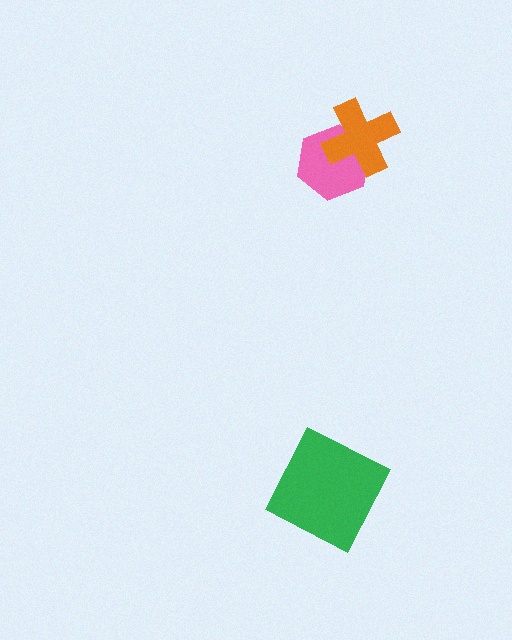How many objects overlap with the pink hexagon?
1 object overlaps with the pink hexagon.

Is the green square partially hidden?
No, no other shape covers it.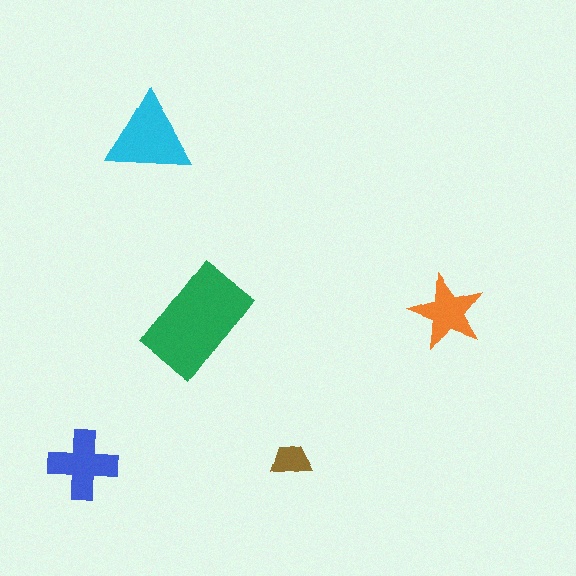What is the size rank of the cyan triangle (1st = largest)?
2nd.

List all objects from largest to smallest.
The green rectangle, the cyan triangle, the blue cross, the orange star, the brown trapezoid.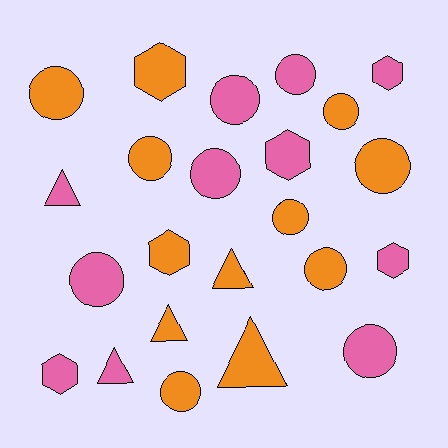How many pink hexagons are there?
There are 4 pink hexagons.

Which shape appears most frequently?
Circle, with 12 objects.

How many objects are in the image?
There are 23 objects.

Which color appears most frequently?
Orange, with 12 objects.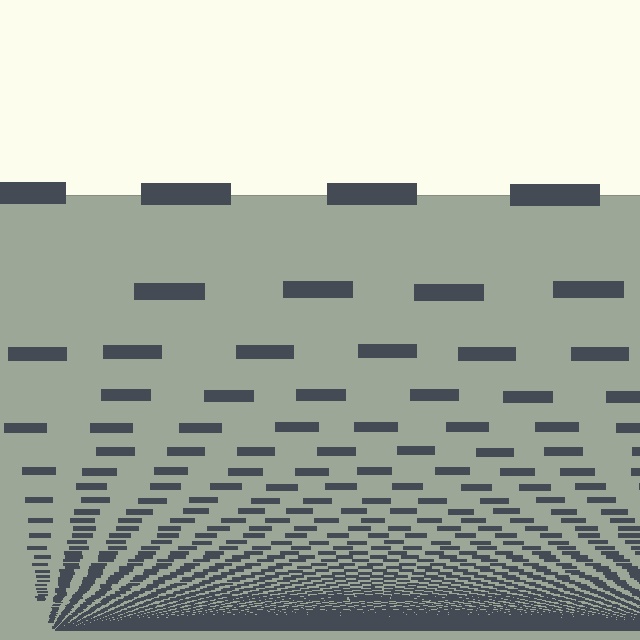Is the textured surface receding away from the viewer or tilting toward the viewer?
The surface appears to tilt toward the viewer. Texture elements get larger and sparser toward the top.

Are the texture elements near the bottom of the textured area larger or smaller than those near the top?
Smaller. The gradient is inverted — elements near the bottom are smaller and denser.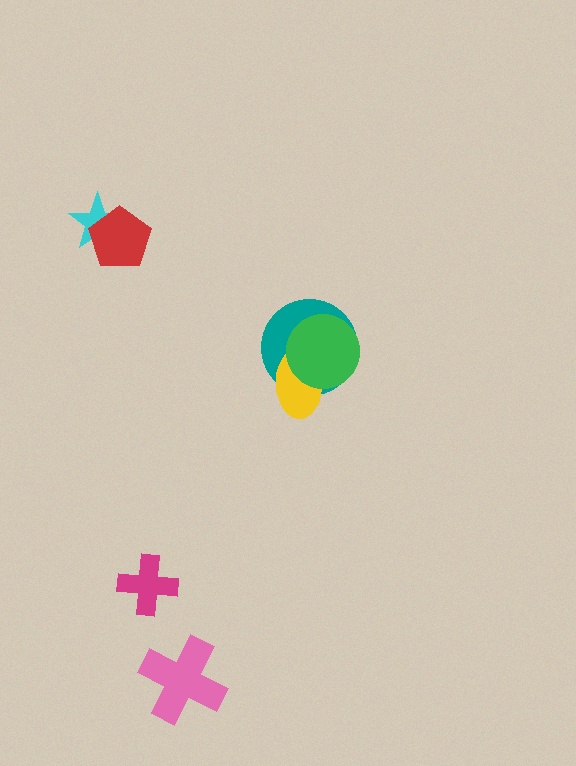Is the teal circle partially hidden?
Yes, it is partially covered by another shape.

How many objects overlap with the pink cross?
0 objects overlap with the pink cross.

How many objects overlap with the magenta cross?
0 objects overlap with the magenta cross.